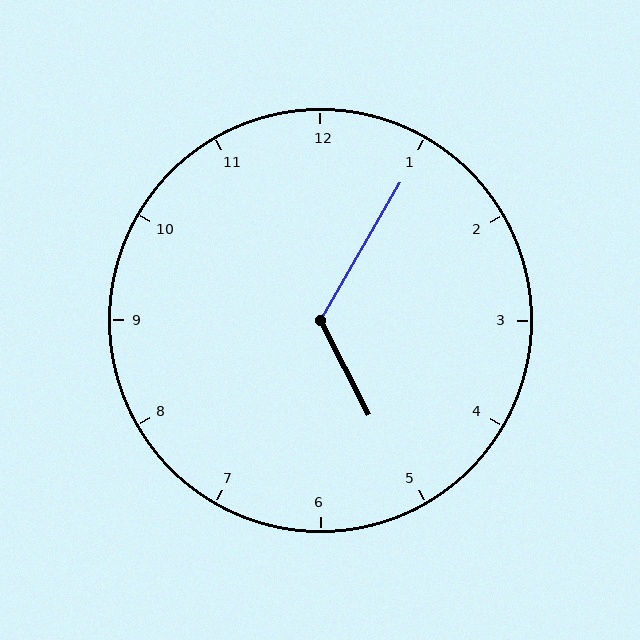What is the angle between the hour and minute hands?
Approximately 122 degrees.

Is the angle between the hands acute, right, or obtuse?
It is obtuse.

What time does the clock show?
5:05.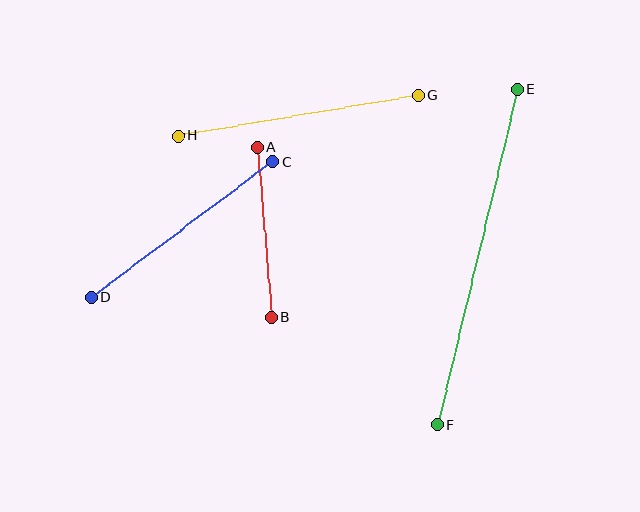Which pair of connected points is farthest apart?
Points E and F are farthest apart.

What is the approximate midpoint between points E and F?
The midpoint is at approximately (477, 257) pixels.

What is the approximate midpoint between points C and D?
The midpoint is at approximately (182, 230) pixels.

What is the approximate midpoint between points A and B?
The midpoint is at approximately (264, 232) pixels.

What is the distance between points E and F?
The distance is approximately 344 pixels.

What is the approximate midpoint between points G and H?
The midpoint is at approximately (298, 116) pixels.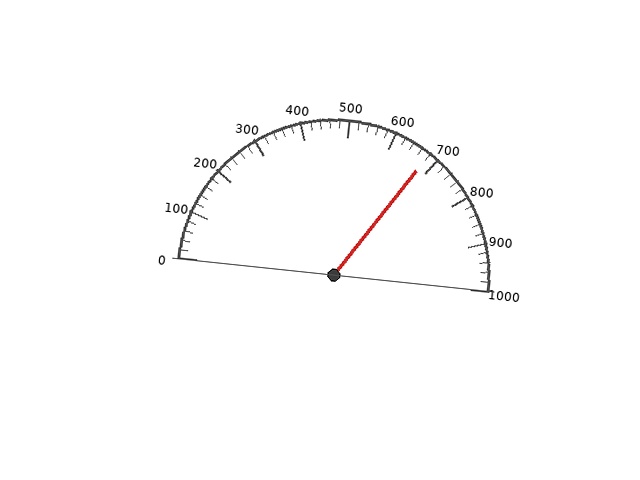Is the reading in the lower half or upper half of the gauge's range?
The reading is in the upper half of the range (0 to 1000).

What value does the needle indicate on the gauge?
The needle indicates approximately 680.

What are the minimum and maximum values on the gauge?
The gauge ranges from 0 to 1000.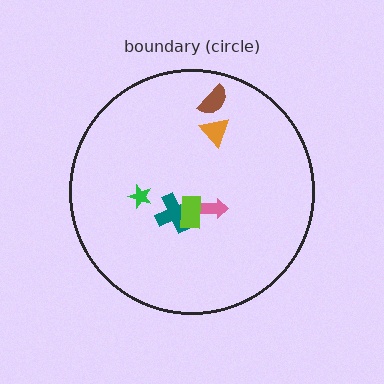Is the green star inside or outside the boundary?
Inside.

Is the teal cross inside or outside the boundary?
Inside.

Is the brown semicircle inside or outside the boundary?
Inside.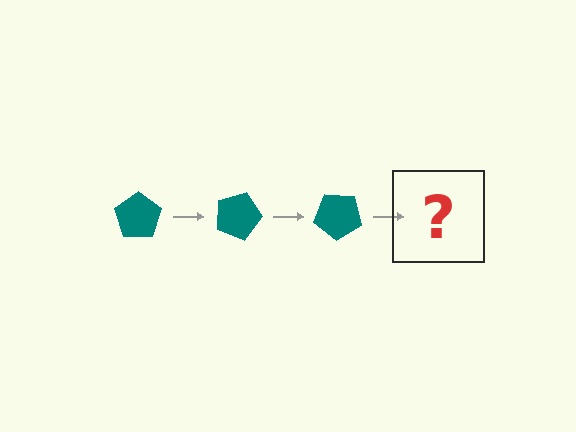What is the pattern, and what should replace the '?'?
The pattern is that the pentagon rotates 20 degrees each step. The '?' should be a teal pentagon rotated 60 degrees.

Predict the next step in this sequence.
The next step is a teal pentagon rotated 60 degrees.